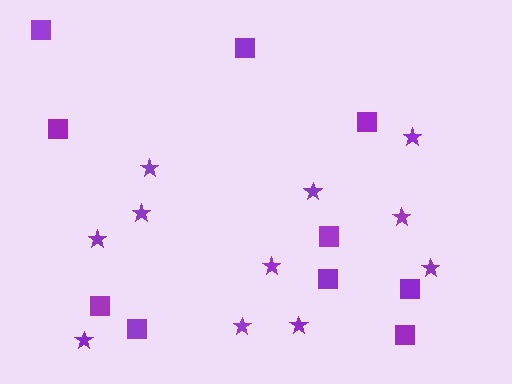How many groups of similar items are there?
There are 2 groups: one group of squares (10) and one group of stars (11).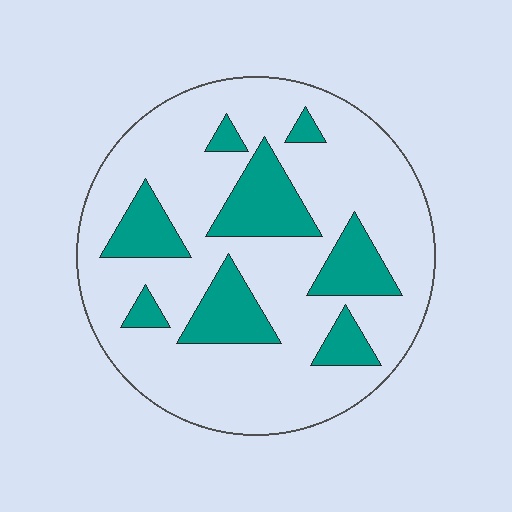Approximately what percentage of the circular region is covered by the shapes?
Approximately 25%.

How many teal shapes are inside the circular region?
8.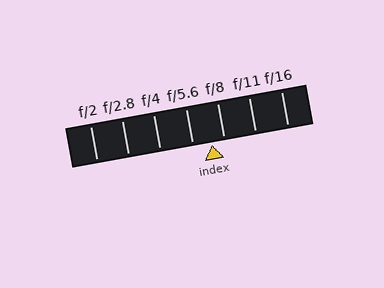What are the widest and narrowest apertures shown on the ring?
The widest aperture shown is f/2 and the narrowest is f/16.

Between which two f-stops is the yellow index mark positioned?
The index mark is between f/5.6 and f/8.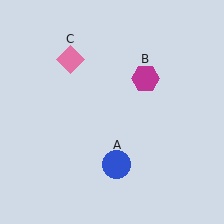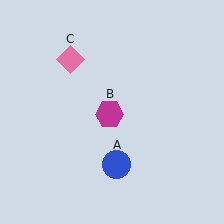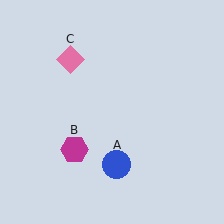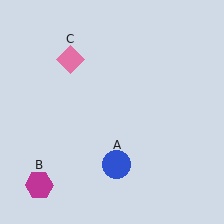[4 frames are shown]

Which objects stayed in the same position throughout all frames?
Blue circle (object A) and pink diamond (object C) remained stationary.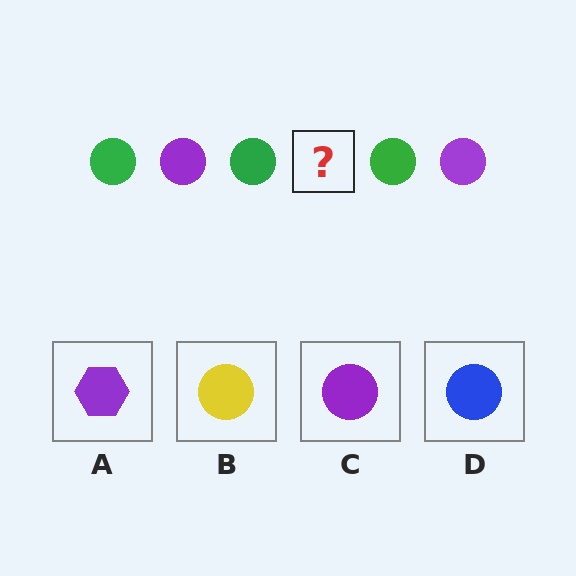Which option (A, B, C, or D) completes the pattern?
C.